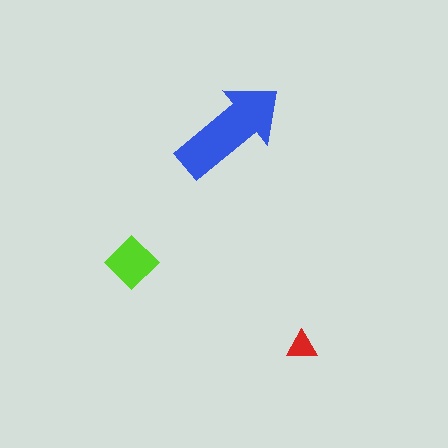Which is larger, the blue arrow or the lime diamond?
The blue arrow.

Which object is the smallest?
The red triangle.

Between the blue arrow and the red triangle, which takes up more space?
The blue arrow.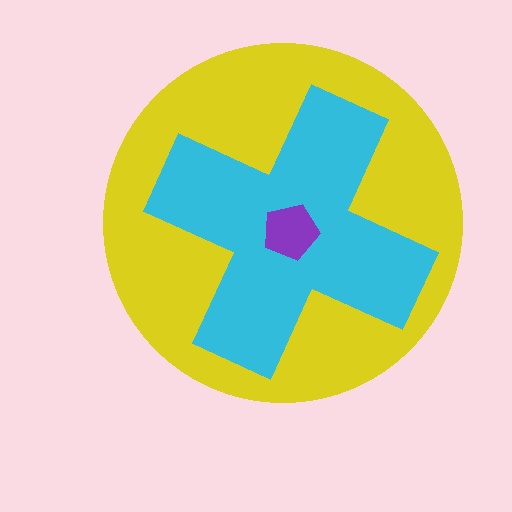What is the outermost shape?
The yellow circle.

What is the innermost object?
The purple pentagon.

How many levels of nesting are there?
3.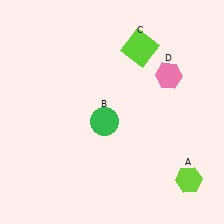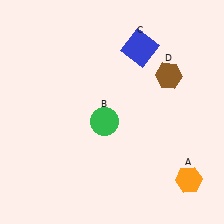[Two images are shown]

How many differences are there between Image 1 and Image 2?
There are 3 differences between the two images.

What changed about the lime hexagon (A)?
In Image 1, A is lime. In Image 2, it changed to orange.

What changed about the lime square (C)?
In Image 1, C is lime. In Image 2, it changed to blue.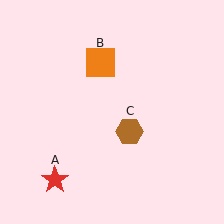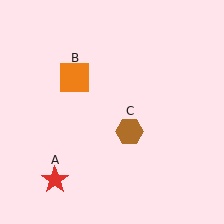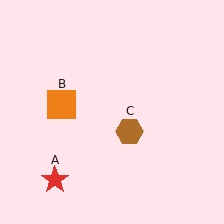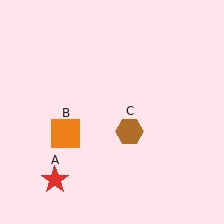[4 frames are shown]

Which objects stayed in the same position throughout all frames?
Red star (object A) and brown hexagon (object C) remained stationary.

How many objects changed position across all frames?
1 object changed position: orange square (object B).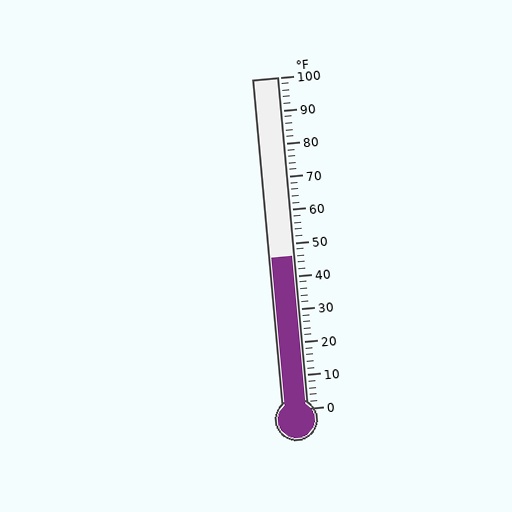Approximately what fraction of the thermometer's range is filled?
The thermometer is filled to approximately 45% of its range.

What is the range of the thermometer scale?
The thermometer scale ranges from 0°F to 100°F.